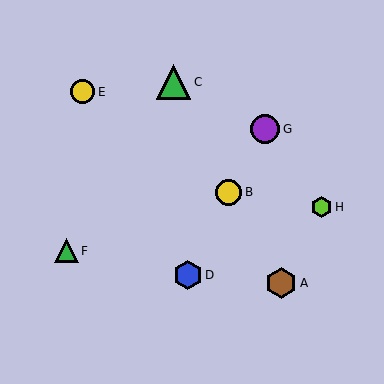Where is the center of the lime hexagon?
The center of the lime hexagon is at (321, 207).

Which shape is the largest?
The green triangle (labeled C) is the largest.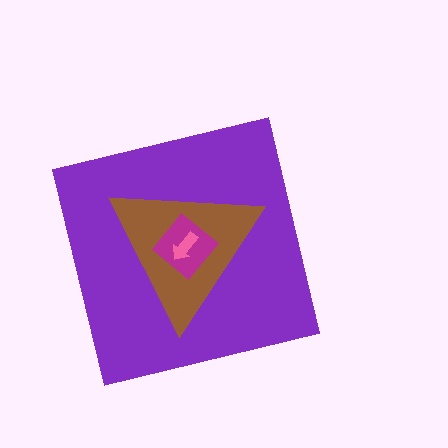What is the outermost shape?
The purple square.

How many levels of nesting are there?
4.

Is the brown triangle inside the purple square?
Yes.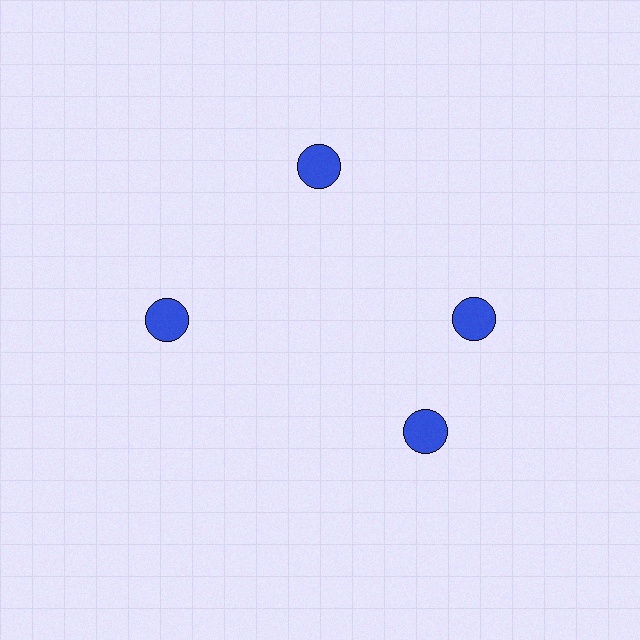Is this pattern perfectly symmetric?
No. The 4 blue circles are arranged in a ring, but one element near the 6 o'clock position is rotated out of alignment along the ring, breaking the 4-fold rotational symmetry.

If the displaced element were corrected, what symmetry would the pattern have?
It would have 4-fold rotational symmetry — the pattern would map onto itself every 90 degrees.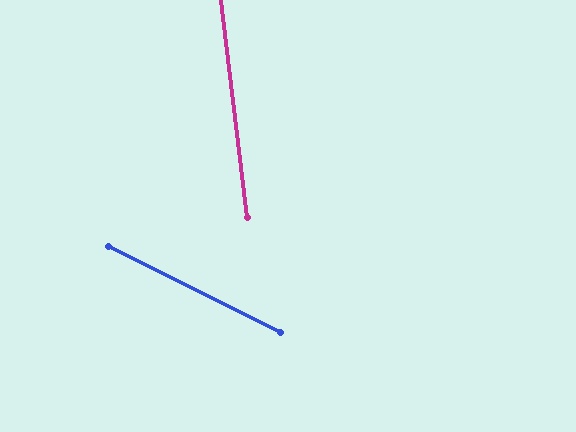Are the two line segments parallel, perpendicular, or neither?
Neither parallel nor perpendicular — they differ by about 56°.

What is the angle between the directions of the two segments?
Approximately 56 degrees.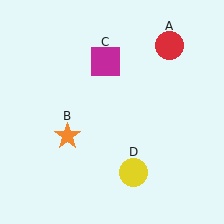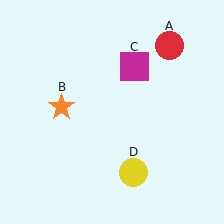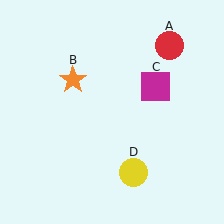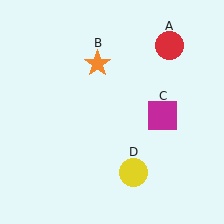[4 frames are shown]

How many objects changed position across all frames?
2 objects changed position: orange star (object B), magenta square (object C).